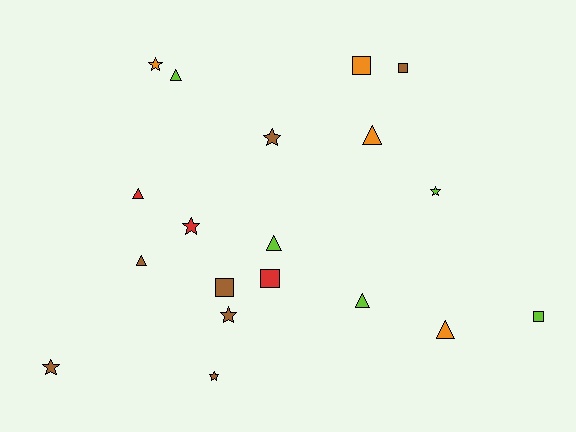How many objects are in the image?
There are 19 objects.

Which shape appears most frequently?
Star, with 7 objects.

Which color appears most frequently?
Brown, with 7 objects.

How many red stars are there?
There is 1 red star.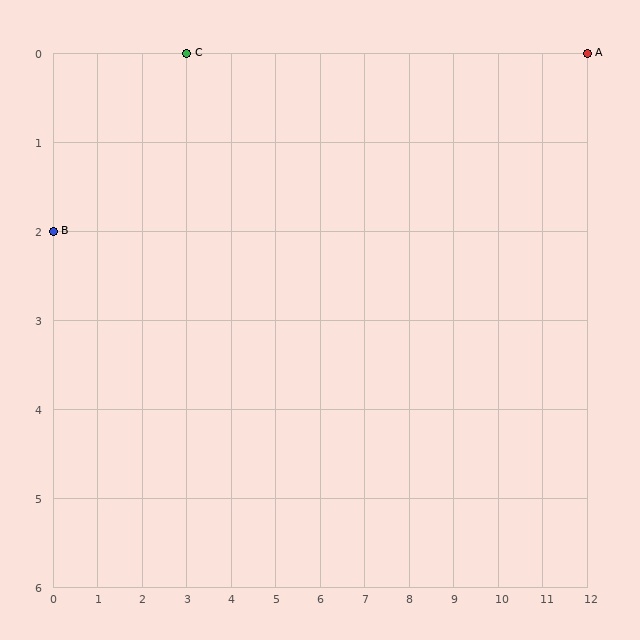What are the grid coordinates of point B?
Point B is at grid coordinates (0, 2).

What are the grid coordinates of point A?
Point A is at grid coordinates (12, 0).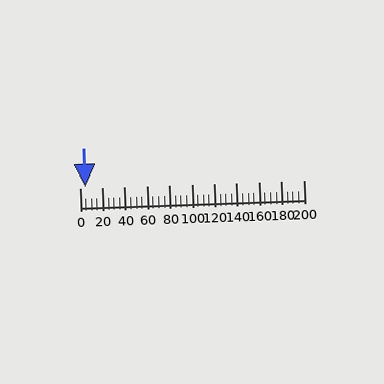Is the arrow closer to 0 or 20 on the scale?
The arrow is closer to 0.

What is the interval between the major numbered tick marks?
The major tick marks are spaced 20 units apart.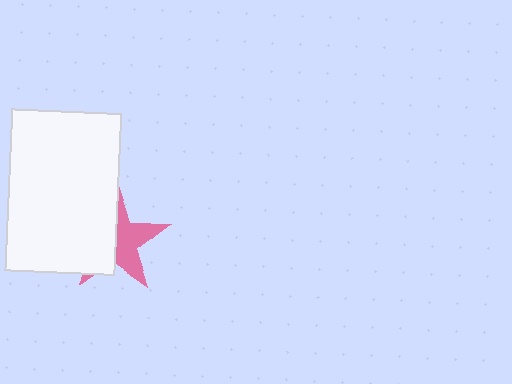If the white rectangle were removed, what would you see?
You would see the complete pink star.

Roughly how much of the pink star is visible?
About half of it is visible (roughly 48%).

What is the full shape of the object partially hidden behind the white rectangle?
The partially hidden object is a pink star.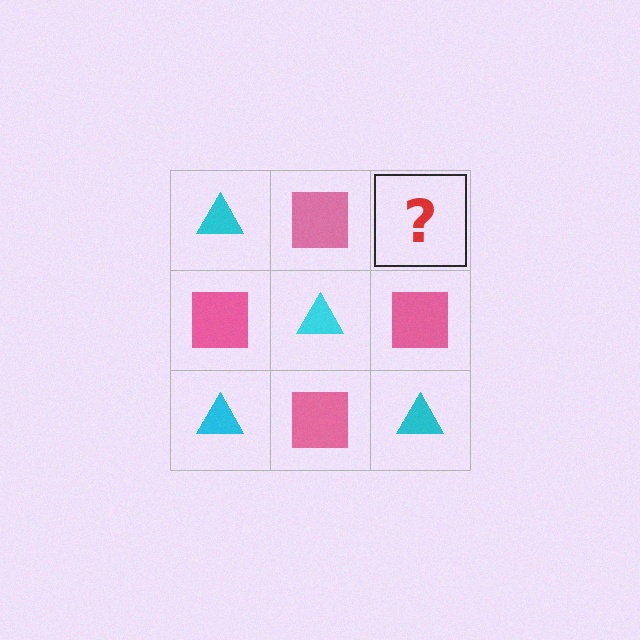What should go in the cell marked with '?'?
The missing cell should contain a cyan triangle.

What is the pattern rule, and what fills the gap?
The rule is that it alternates cyan triangle and pink square in a checkerboard pattern. The gap should be filled with a cyan triangle.